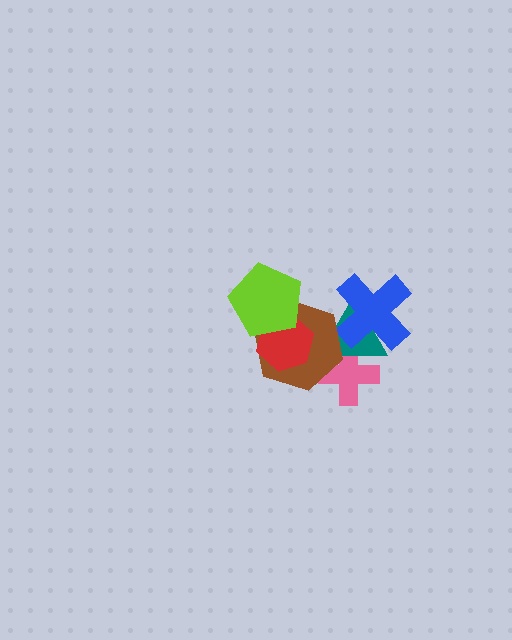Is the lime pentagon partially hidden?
No, no other shape covers it.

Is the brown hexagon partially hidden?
Yes, it is partially covered by another shape.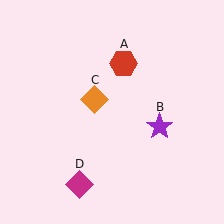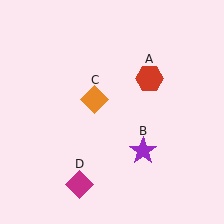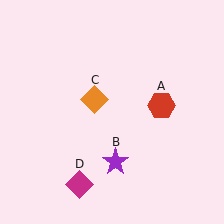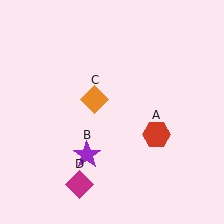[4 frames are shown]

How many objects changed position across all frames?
2 objects changed position: red hexagon (object A), purple star (object B).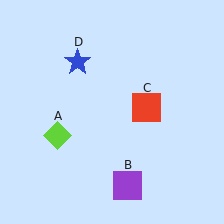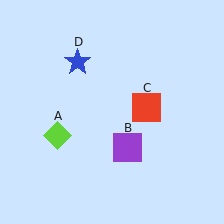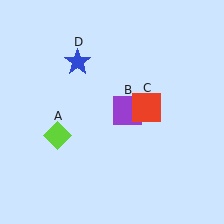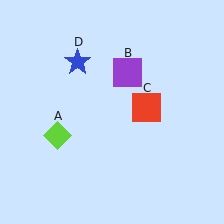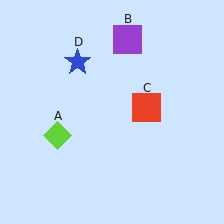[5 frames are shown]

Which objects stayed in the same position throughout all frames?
Lime diamond (object A) and red square (object C) and blue star (object D) remained stationary.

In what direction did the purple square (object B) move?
The purple square (object B) moved up.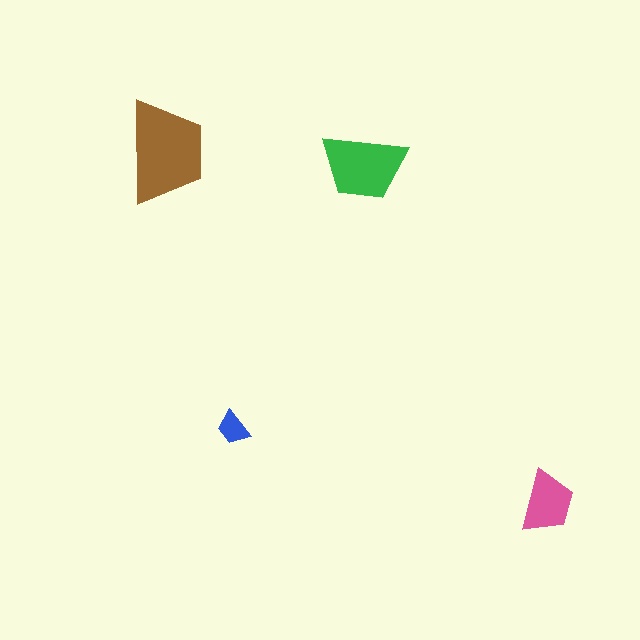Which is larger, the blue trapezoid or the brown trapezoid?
The brown one.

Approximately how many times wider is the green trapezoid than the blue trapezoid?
About 2.5 times wider.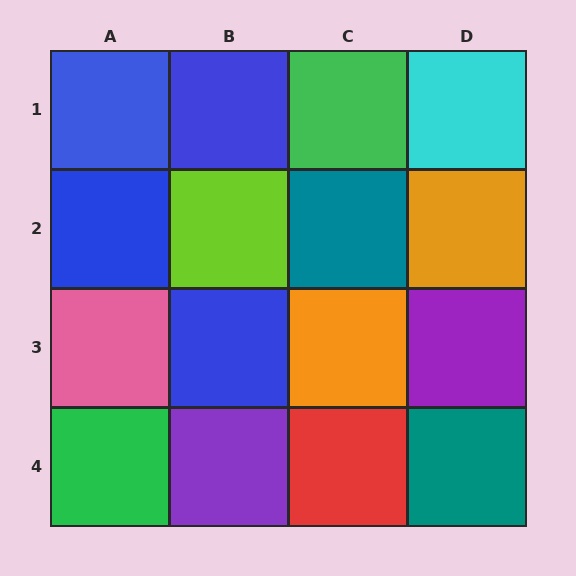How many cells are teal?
2 cells are teal.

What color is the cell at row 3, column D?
Purple.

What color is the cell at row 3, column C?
Orange.